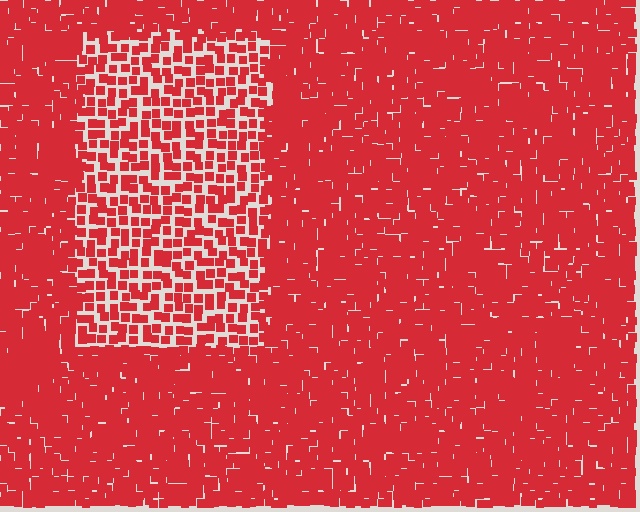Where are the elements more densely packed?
The elements are more densely packed outside the rectangle boundary.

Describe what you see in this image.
The image contains small red elements arranged at two different densities. A rectangle-shaped region is visible where the elements are less densely packed than the surrounding area.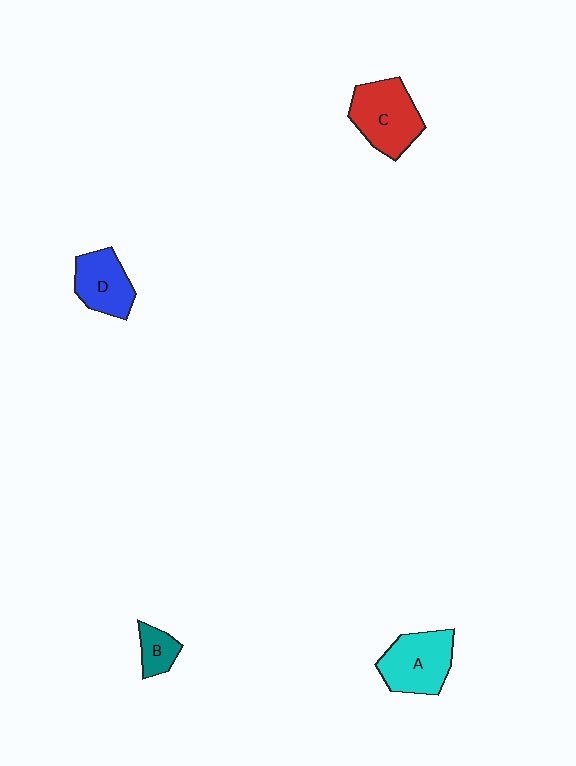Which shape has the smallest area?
Shape B (teal).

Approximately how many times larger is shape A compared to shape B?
Approximately 2.4 times.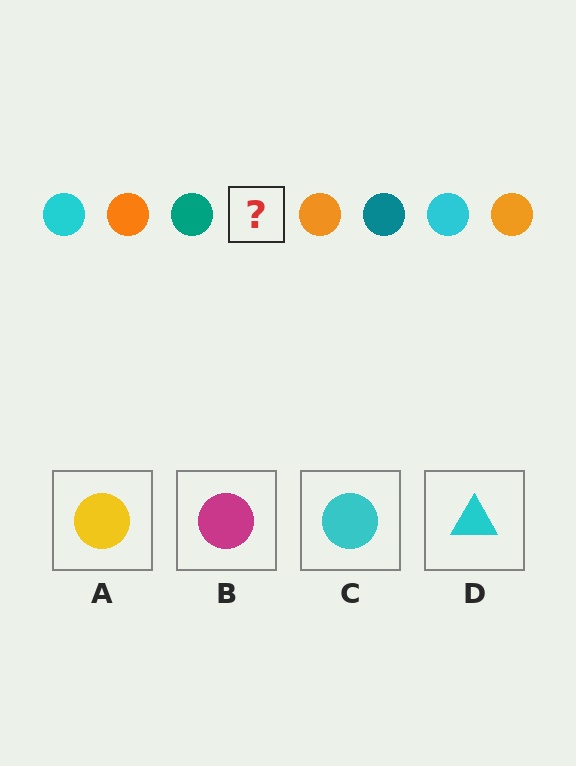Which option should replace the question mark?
Option C.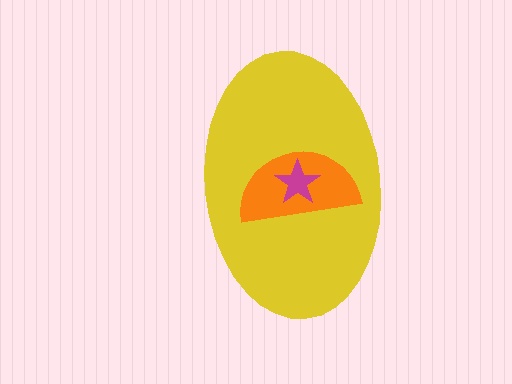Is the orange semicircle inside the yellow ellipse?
Yes.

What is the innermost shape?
The magenta star.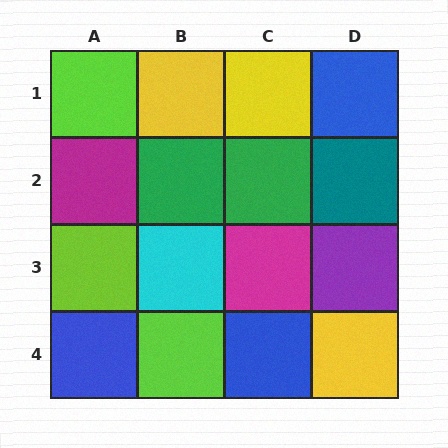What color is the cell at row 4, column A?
Blue.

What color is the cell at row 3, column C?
Magenta.